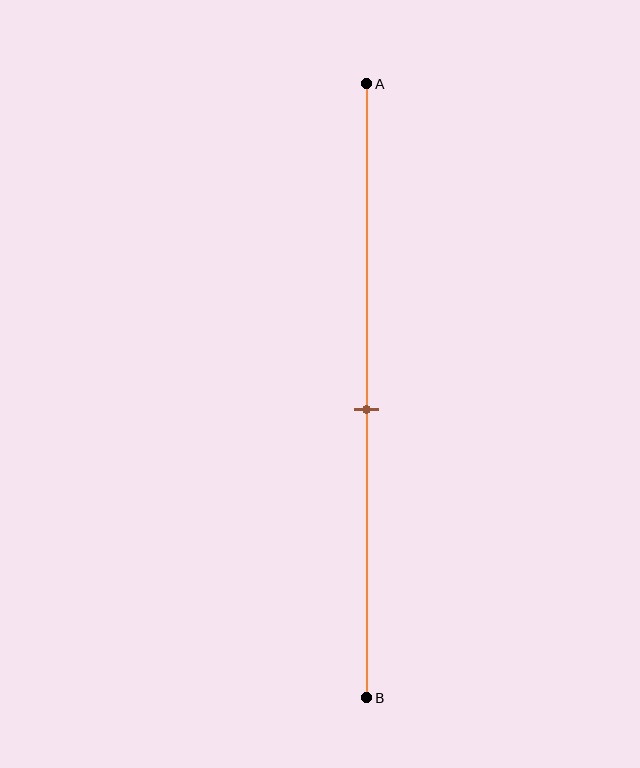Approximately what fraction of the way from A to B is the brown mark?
The brown mark is approximately 55% of the way from A to B.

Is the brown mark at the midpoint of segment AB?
No, the mark is at about 55% from A, not at the 50% midpoint.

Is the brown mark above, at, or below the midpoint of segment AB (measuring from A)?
The brown mark is below the midpoint of segment AB.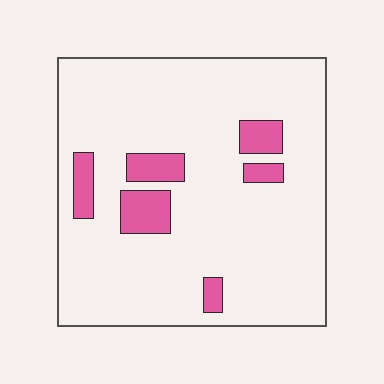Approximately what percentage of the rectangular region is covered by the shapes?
Approximately 10%.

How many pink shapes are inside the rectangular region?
6.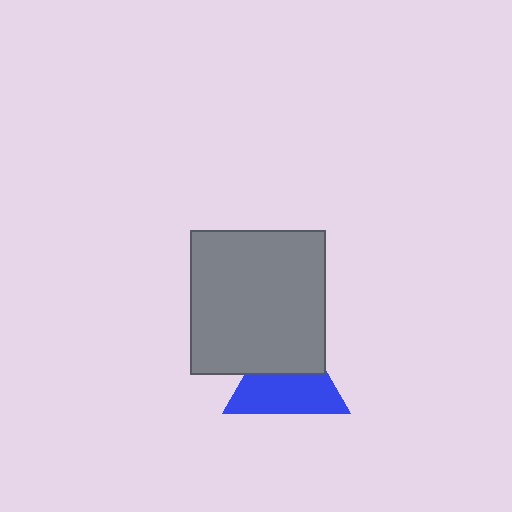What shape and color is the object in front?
The object in front is a gray rectangle.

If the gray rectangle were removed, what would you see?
You would see the complete blue triangle.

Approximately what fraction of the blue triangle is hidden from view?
Roughly 43% of the blue triangle is hidden behind the gray rectangle.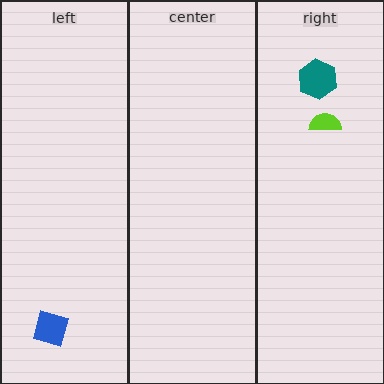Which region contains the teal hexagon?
The right region.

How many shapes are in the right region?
2.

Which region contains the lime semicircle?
The right region.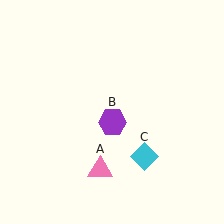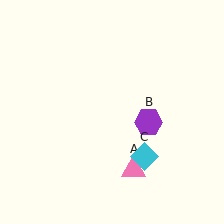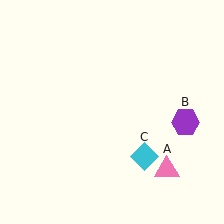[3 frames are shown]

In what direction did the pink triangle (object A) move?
The pink triangle (object A) moved right.